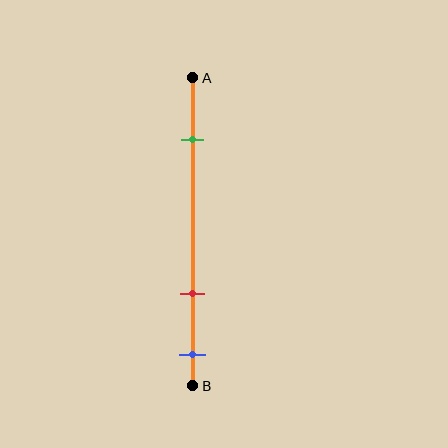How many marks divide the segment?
There are 3 marks dividing the segment.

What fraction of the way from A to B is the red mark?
The red mark is approximately 70% (0.7) of the way from A to B.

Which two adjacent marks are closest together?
The red and blue marks are the closest adjacent pair.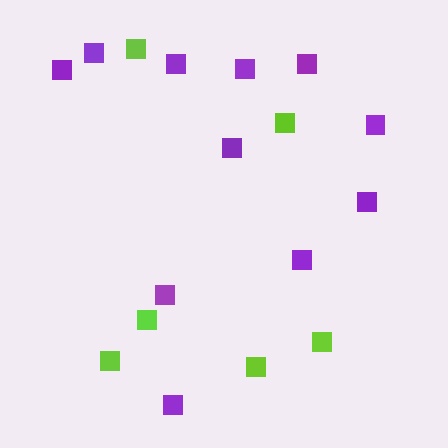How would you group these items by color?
There are 2 groups: one group of lime squares (6) and one group of purple squares (11).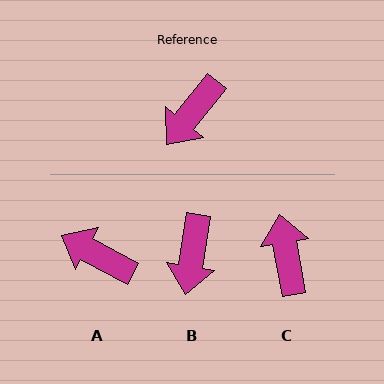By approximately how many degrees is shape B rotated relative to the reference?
Approximately 30 degrees counter-clockwise.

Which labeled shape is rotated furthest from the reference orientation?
C, about 131 degrees away.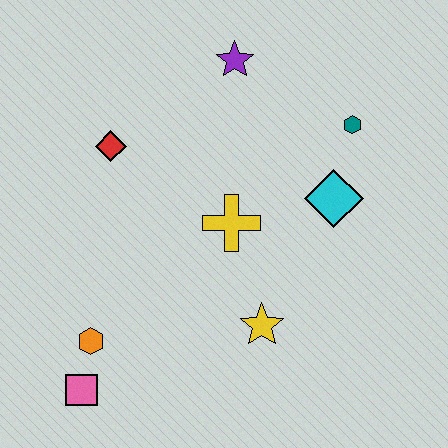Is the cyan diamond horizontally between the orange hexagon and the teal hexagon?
Yes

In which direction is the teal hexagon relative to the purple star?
The teal hexagon is to the right of the purple star.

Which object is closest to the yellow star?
The yellow cross is closest to the yellow star.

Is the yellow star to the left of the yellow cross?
No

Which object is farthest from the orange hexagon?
The teal hexagon is farthest from the orange hexagon.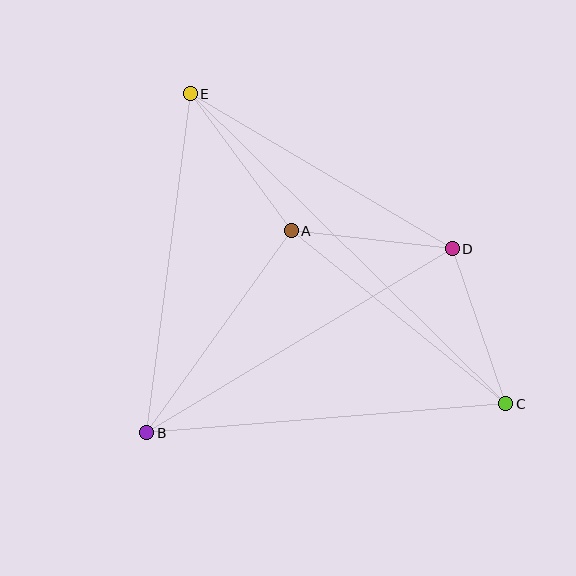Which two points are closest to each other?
Points A and D are closest to each other.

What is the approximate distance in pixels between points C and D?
The distance between C and D is approximately 164 pixels.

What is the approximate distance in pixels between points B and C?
The distance between B and C is approximately 360 pixels.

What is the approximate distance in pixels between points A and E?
The distance between A and E is approximately 170 pixels.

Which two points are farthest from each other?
Points C and E are farthest from each other.